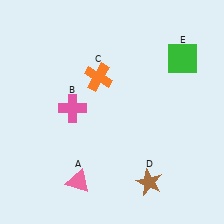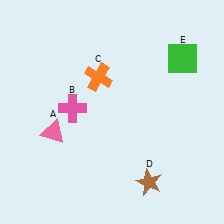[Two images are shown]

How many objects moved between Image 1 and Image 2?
1 object moved between the two images.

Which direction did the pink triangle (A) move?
The pink triangle (A) moved up.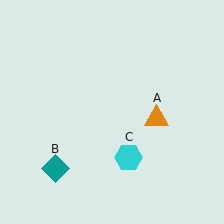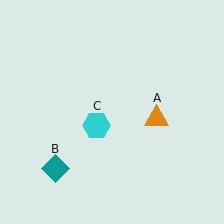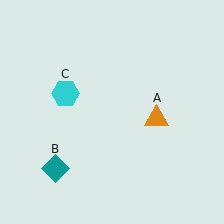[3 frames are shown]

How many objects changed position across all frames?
1 object changed position: cyan hexagon (object C).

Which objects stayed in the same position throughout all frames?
Orange triangle (object A) and teal diamond (object B) remained stationary.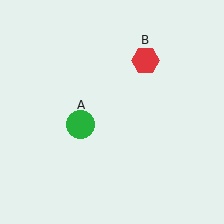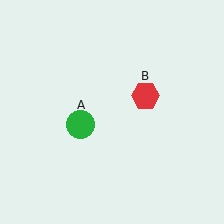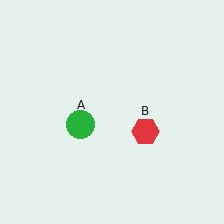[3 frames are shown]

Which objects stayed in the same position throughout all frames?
Green circle (object A) remained stationary.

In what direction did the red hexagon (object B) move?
The red hexagon (object B) moved down.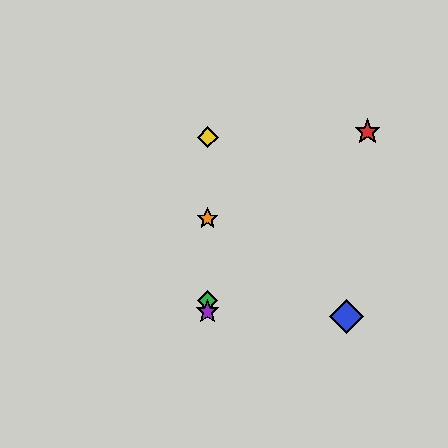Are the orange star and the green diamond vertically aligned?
Yes, both are at x≈208.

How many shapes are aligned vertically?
4 shapes (the green diamond, the yellow diamond, the purple star, the orange star) are aligned vertically.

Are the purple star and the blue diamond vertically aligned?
No, the purple star is at x≈208 and the blue diamond is at x≈346.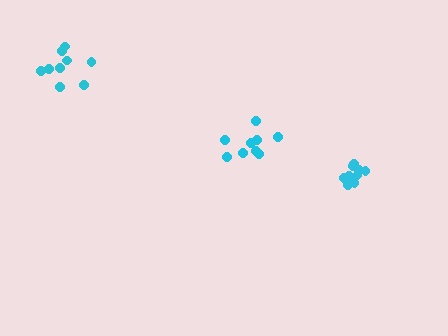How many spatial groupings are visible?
There are 3 spatial groupings.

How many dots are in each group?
Group 1: 9 dots, Group 2: 9 dots, Group 3: 9 dots (27 total).